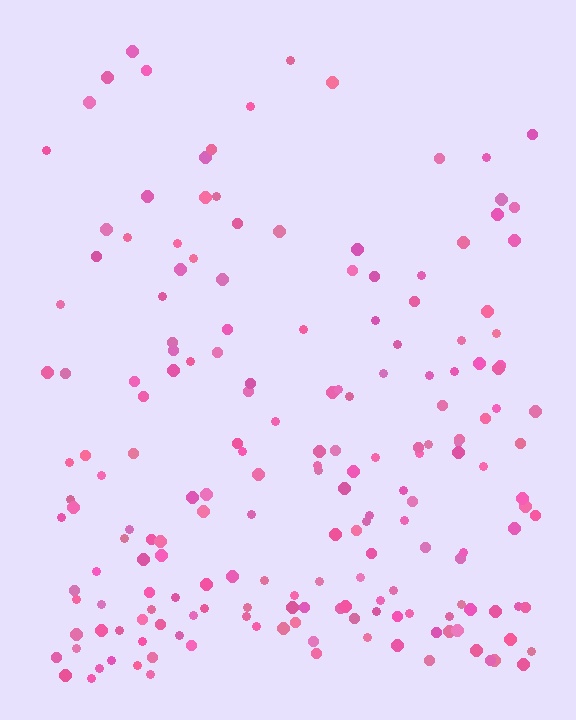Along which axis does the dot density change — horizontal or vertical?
Vertical.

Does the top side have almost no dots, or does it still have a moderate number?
Still a moderate number, just noticeably fewer than the bottom.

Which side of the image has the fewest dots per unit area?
The top.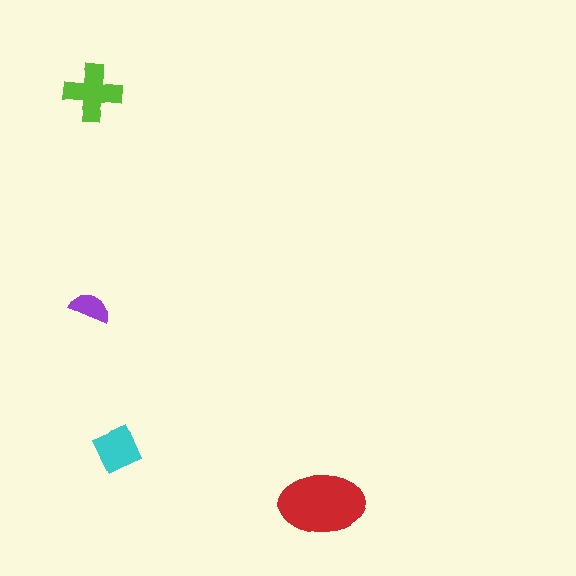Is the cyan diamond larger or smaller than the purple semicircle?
Larger.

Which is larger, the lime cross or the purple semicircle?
The lime cross.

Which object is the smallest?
The purple semicircle.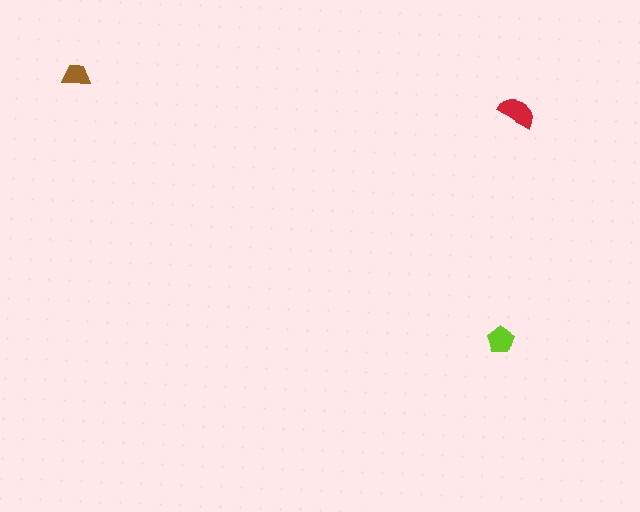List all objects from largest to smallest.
The red semicircle, the lime pentagon, the brown trapezoid.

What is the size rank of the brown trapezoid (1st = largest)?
3rd.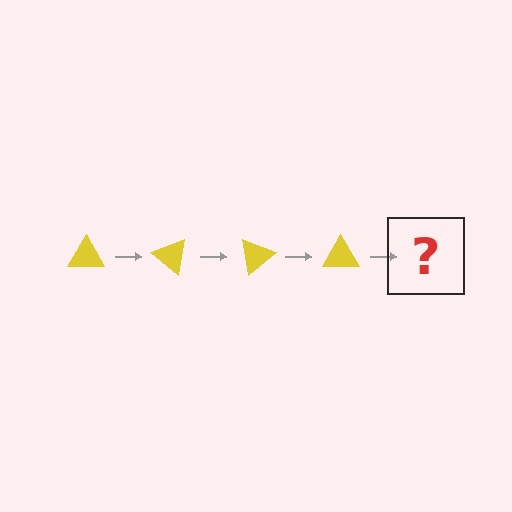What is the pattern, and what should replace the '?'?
The pattern is that the triangle rotates 40 degrees each step. The '?' should be a yellow triangle rotated 160 degrees.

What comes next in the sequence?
The next element should be a yellow triangle rotated 160 degrees.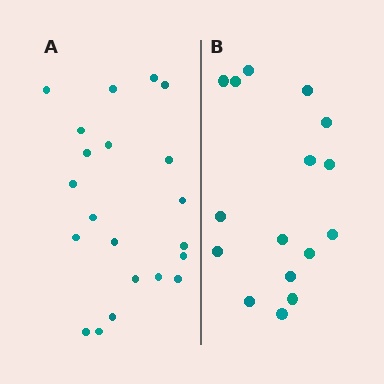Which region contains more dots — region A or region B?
Region A (the left region) has more dots.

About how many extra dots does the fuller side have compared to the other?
Region A has about 5 more dots than region B.